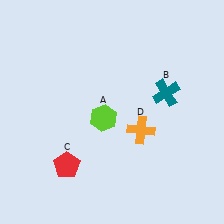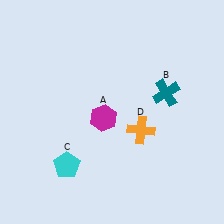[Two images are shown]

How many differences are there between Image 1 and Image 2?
There are 2 differences between the two images.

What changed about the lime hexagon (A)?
In Image 1, A is lime. In Image 2, it changed to magenta.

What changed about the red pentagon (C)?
In Image 1, C is red. In Image 2, it changed to cyan.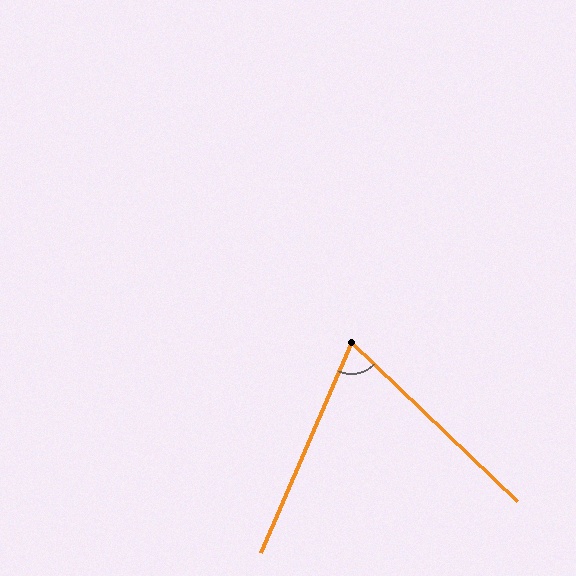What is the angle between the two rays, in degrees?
Approximately 69 degrees.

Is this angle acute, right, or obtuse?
It is acute.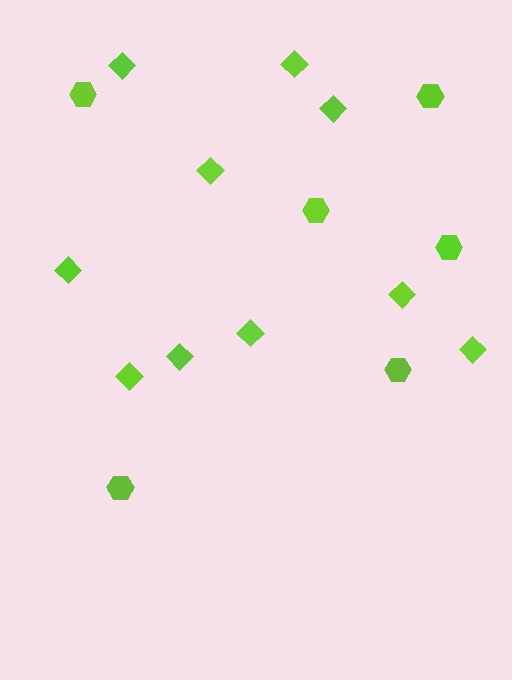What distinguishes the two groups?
There are 2 groups: one group of diamonds (10) and one group of hexagons (6).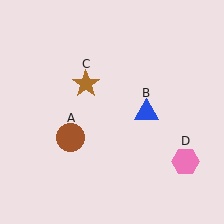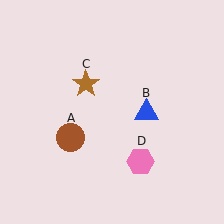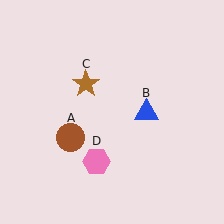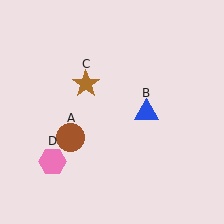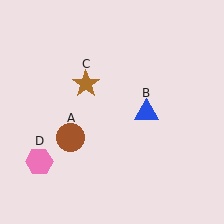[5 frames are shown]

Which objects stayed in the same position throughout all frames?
Brown circle (object A) and blue triangle (object B) and brown star (object C) remained stationary.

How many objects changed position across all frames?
1 object changed position: pink hexagon (object D).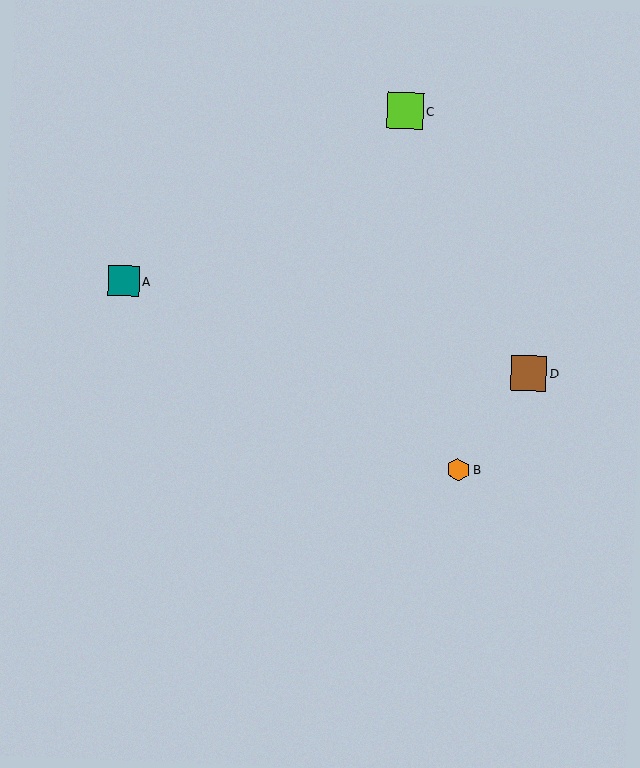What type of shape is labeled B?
Shape B is an orange hexagon.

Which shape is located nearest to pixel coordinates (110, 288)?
The teal square (labeled A) at (124, 281) is nearest to that location.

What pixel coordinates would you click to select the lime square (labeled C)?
Click at (405, 111) to select the lime square C.